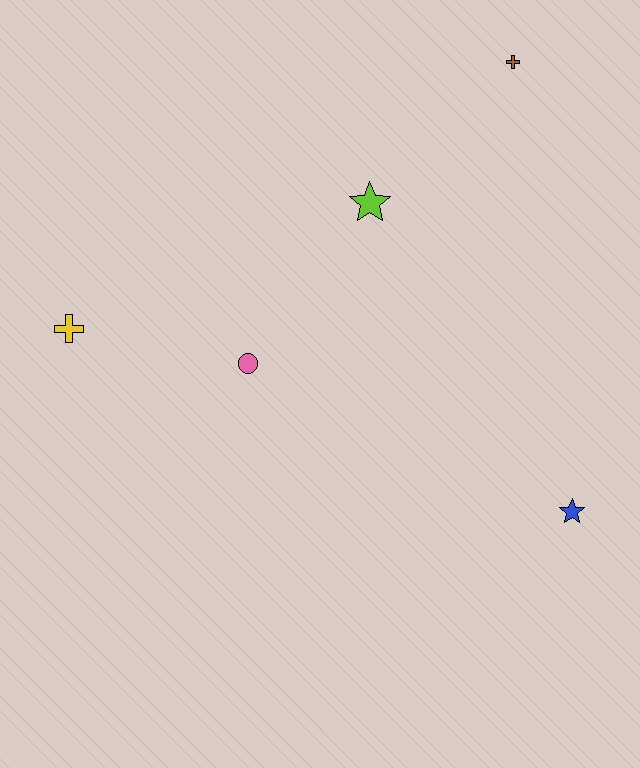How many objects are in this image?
There are 5 objects.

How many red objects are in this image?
There are no red objects.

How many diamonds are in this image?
There are no diamonds.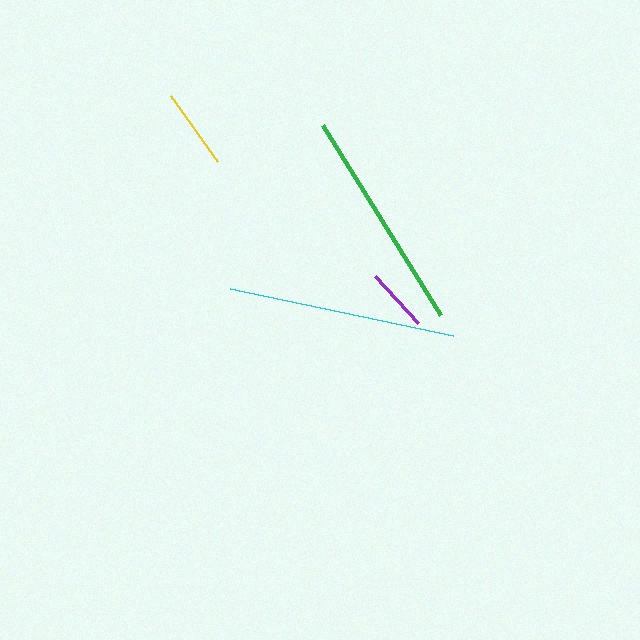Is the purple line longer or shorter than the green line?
The green line is longer than the purple line.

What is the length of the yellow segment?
The yellow segment is approximately 81 pixels long.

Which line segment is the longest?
The cyan line is the longest at approximately 227 pixels.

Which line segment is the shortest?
The purple line is the shortest at approximately 64 pixels.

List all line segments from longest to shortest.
From longest to shortest: cyan, green, yellow, purple.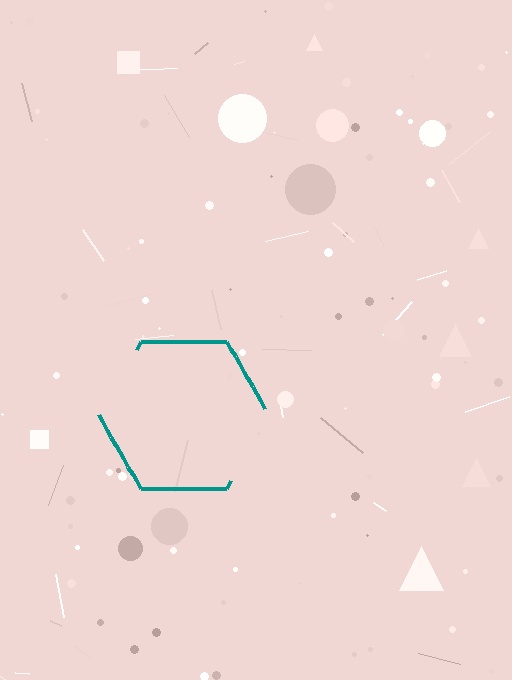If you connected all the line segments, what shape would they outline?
They would outline a hexagon.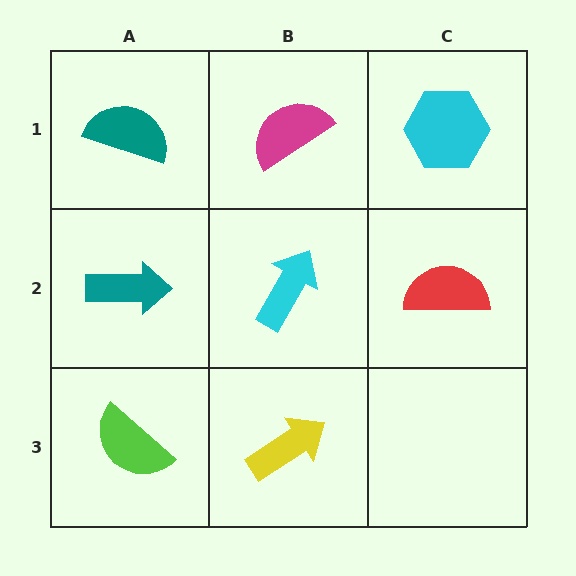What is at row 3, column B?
A yellow arrow.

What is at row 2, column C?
A red semicircle.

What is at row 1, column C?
A cyan hexagon.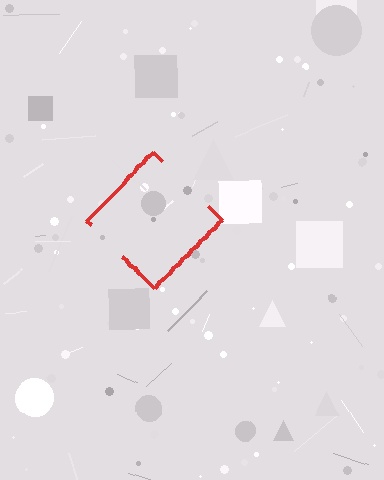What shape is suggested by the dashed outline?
The dashed outline suggests a diamond.